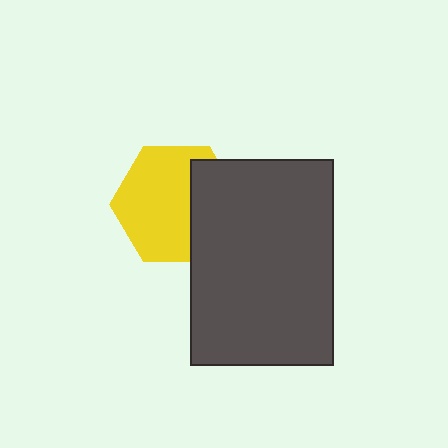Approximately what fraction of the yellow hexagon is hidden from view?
Roughly 34% of the yellow hexagon is hidden behind the dark gray rectangle.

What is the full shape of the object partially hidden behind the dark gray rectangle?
The partially hidden object is a yellow hexagon.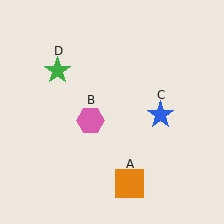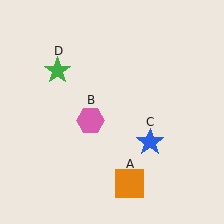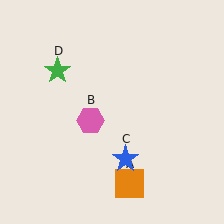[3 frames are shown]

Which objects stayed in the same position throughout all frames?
Orange square (object A) and pink hexagon (object B) and green star (object D) remained stationary.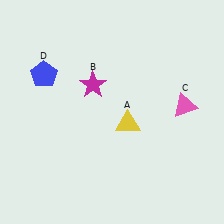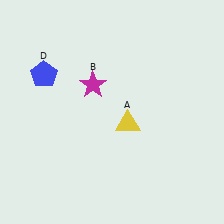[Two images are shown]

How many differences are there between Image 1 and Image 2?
There is 1 difference between the two images.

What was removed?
The pink triangle (C) was removed in Image 2.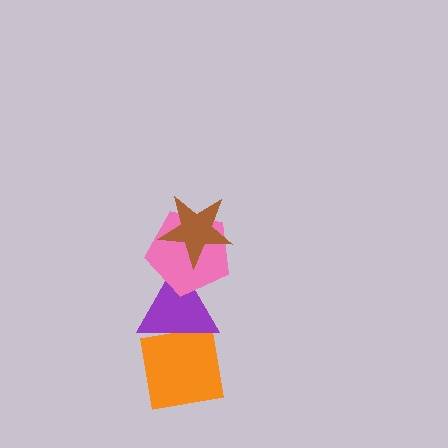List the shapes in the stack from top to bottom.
From top to bottom: the brown star, the pink pentagon, the purple triangle, the orange square.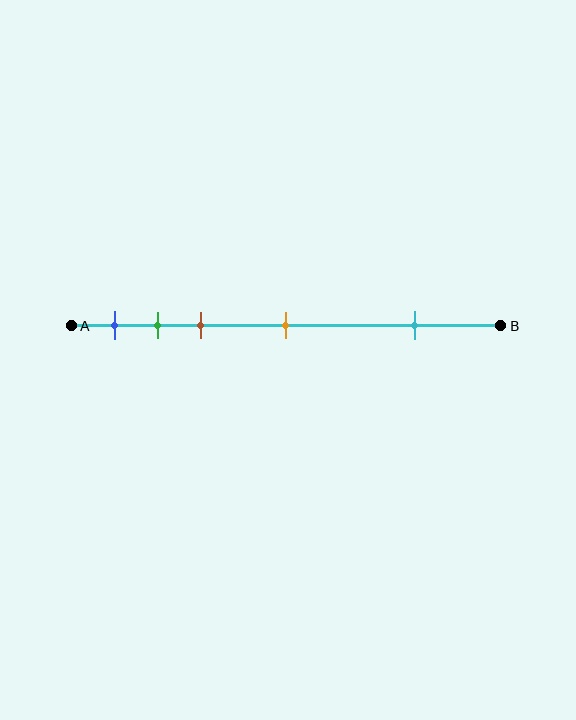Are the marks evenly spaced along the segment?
No, the marks are not evenly spaced.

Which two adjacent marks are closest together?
The green and brown marks are the closest adjacent pair.